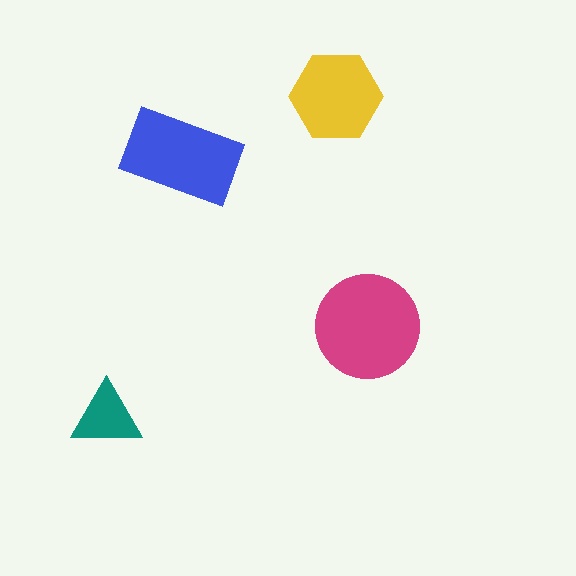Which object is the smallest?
The teal triangle.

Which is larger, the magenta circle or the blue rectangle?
The magenta circle.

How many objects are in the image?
There are 4 objects in the image.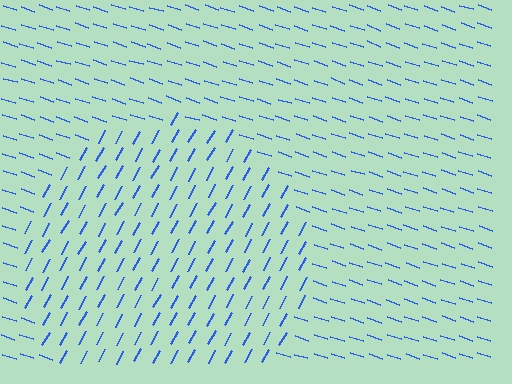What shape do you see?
I see a circle.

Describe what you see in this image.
The image is filled with small blue line segments. A circle region in the image has lines oriented differently from the surrounding lines, creating a visible texture boundary.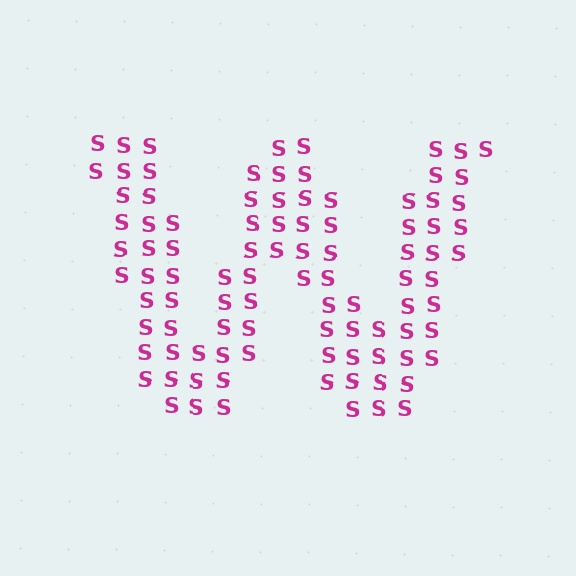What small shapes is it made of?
It is made of small letter S's.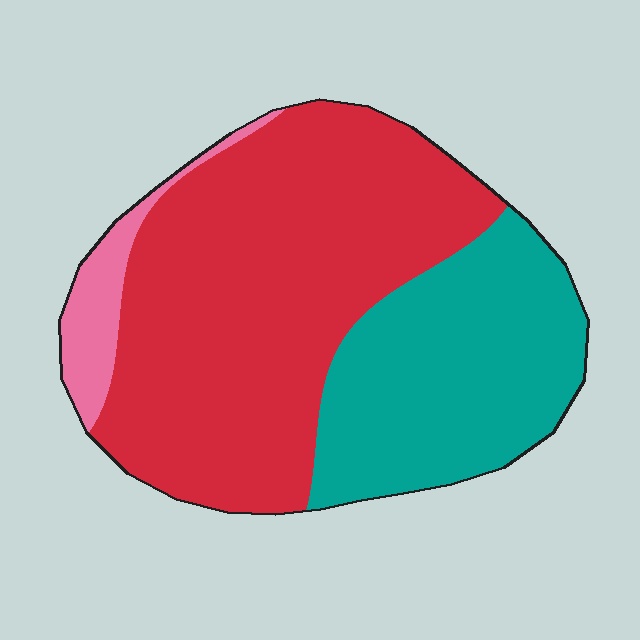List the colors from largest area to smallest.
From largest to smallest: red, teal, pink.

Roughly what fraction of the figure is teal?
Teal takes up between a sixth and a third of the figure.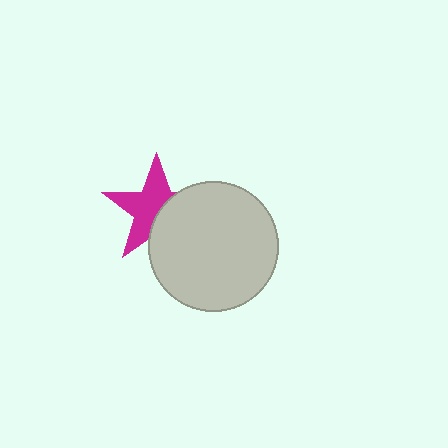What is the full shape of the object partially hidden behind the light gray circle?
The partially hidden object is a magenta star.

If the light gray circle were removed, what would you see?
You would see the complete magenta star.